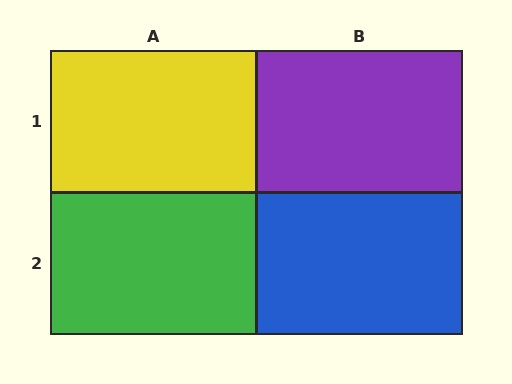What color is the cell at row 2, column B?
Blue.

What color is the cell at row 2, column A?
Green.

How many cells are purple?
1 cell is purple.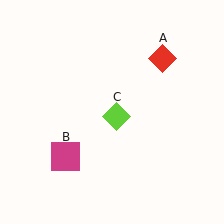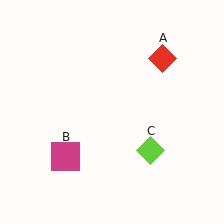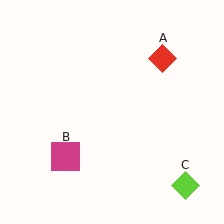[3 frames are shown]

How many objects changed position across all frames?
1 object changed position: lime diamond (object C).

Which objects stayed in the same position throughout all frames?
Red diamond (object A) and magenta square (object B) remained stationary.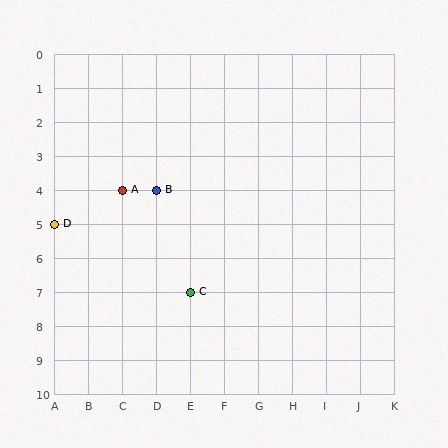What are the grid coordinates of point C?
Point C is at grid coordinates (E, 7).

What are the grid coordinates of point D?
Point D is at grid coordinates (A, 5).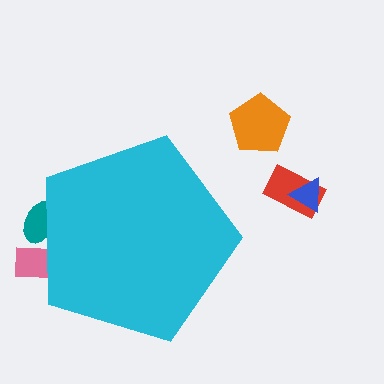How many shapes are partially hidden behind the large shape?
2 shapes are partially hidden.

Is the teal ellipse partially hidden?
Yes, the teal ellipse is partially hidden behind the cyan pentagon.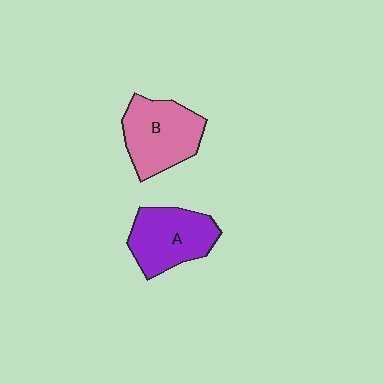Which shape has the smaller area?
Shape A (purple).